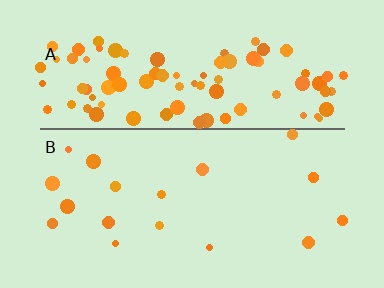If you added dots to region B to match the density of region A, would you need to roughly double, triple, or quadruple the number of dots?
Approximately quadruple.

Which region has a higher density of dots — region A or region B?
A (the top).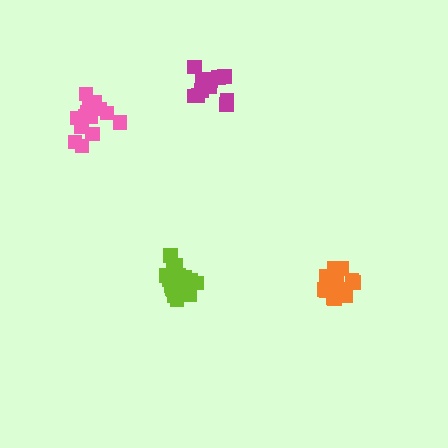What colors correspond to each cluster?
The clusters are colored: pink, lime, orange, magenta.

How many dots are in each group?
Group 1: 15 dots, Group 2: 19 dots, Group 3: 14 dots, Group 4: 14 dots (62 total).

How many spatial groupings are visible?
There are 4 spatial groupings.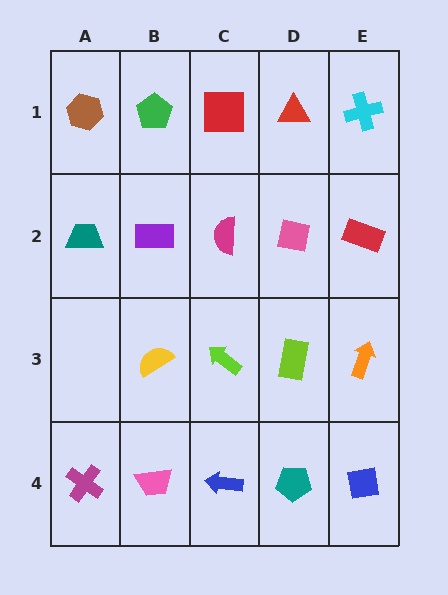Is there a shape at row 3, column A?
No, that cell is empty.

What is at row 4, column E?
A blue square.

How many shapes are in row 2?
5 shapes.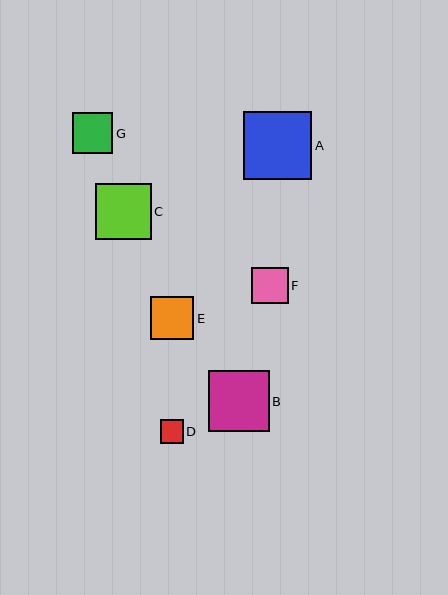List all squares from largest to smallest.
From largest to smallest: A, B, C, E, G, F, D.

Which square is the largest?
Square A is the largest with a size of approximately 68 pixels.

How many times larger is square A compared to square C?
Square A is approximately 1.2 times the size of square C.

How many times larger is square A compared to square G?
Square A is approximately 1.7 times the size of square G.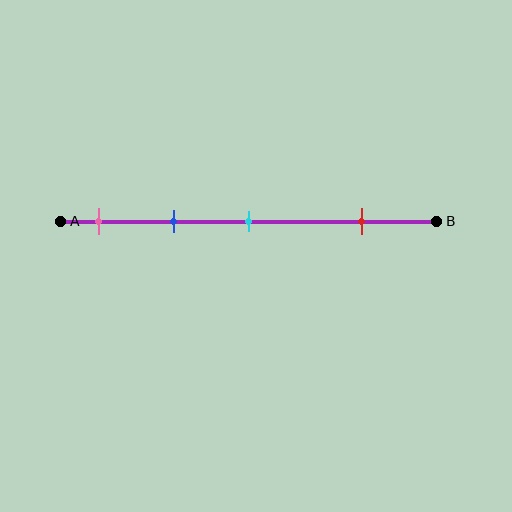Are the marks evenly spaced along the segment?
No, the marks are not evenly spaced.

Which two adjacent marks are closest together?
The pink and blue marks are the closest adjacent pair.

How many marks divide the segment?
There are 4 marks dividing the segment.